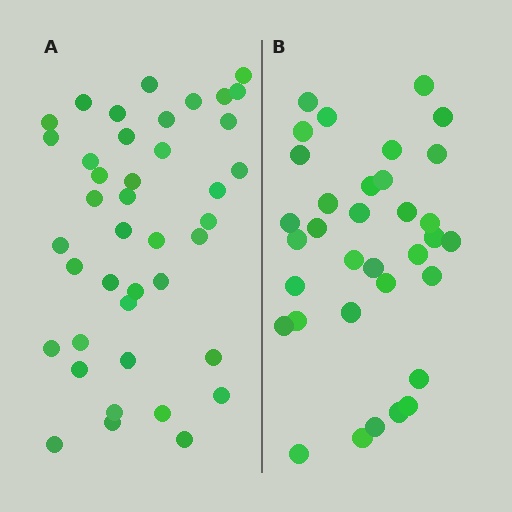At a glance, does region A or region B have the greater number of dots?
Region A (the left region) has more dots.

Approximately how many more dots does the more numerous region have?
Region A has roughly 8 or so more dots than region B.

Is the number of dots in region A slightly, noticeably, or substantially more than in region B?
Region A has only slightly more — the two regions are fairly close. The ratio is roughly 1.2 to 1.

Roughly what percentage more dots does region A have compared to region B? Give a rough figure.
About 20% more.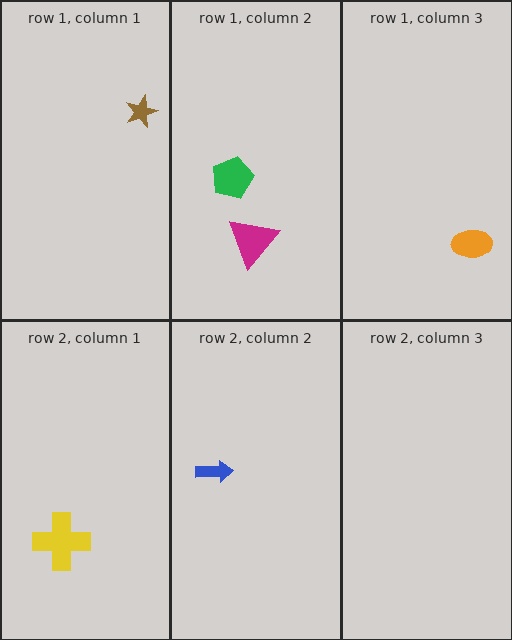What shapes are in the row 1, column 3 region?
The orange ellipse.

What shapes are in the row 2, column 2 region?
The blue arrow.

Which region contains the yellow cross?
The row 2, column 1 region.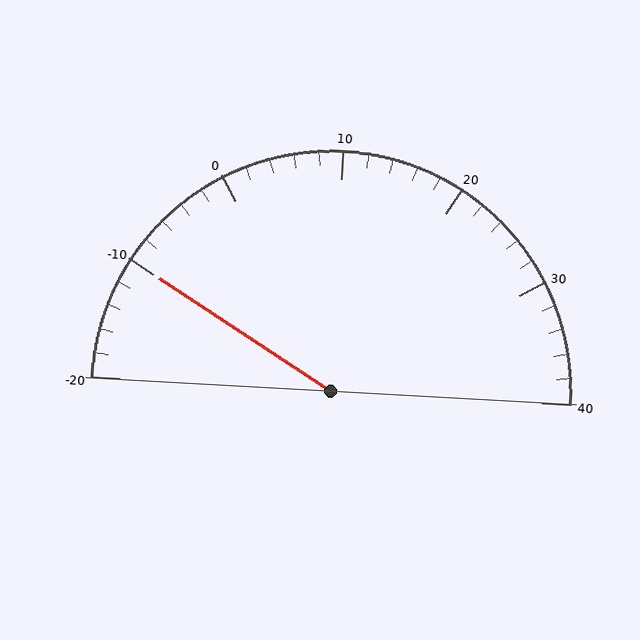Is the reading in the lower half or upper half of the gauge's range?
The reading is in the lower half of the range (-20 to 40).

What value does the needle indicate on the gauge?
The needle indicates approximately -10.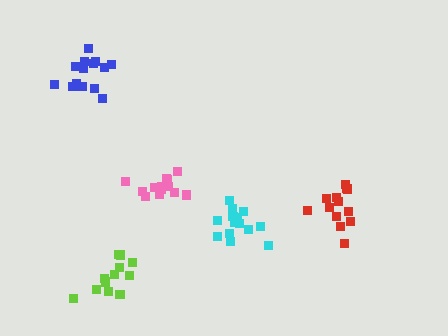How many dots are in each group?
Group 1: 13 dots, Group 2: 13 dots, Group 3: 14 dots, Group 4: 14 dots, Group 5: 12 dots (66 total).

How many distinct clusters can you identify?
There are 5 distinct clusters.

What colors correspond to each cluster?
The clusters are colored: pink, red, cyan, blue, lime.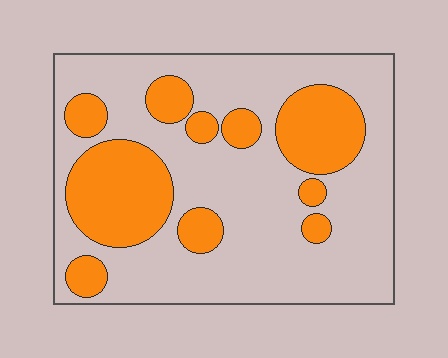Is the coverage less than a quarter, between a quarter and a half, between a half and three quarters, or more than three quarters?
Between a quarter and a half.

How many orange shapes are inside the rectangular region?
10.